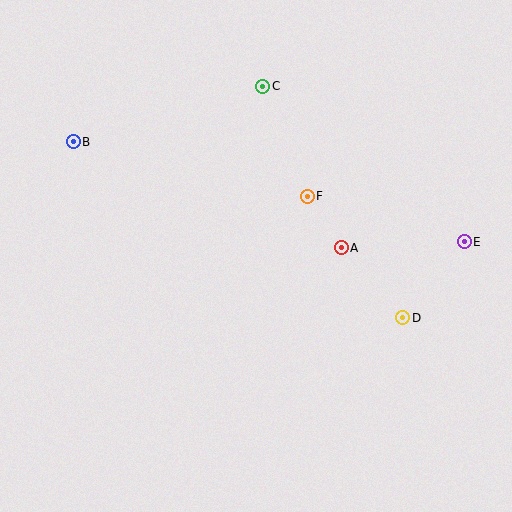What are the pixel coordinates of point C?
Point C is at (263, 86).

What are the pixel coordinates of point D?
Point D is at (403, 318).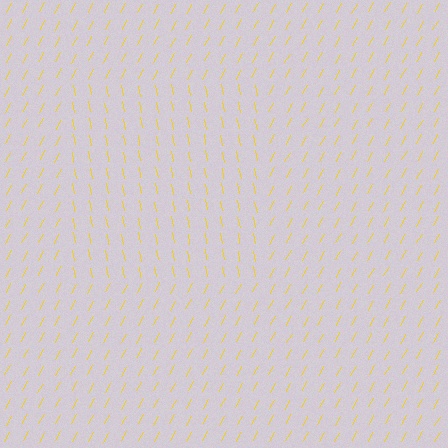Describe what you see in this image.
The image is filled with small yellow line segments. A rectangle region in the image has lines oriented differently from the surrounding lines, creating a visible texture boundary.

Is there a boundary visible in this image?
Yes, there is a texture boundary formed by a change in line orientation.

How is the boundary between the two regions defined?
The boundary is defined purely by a change in line orientation (approximately 40 degrees difference). All lines are the same color and thickness.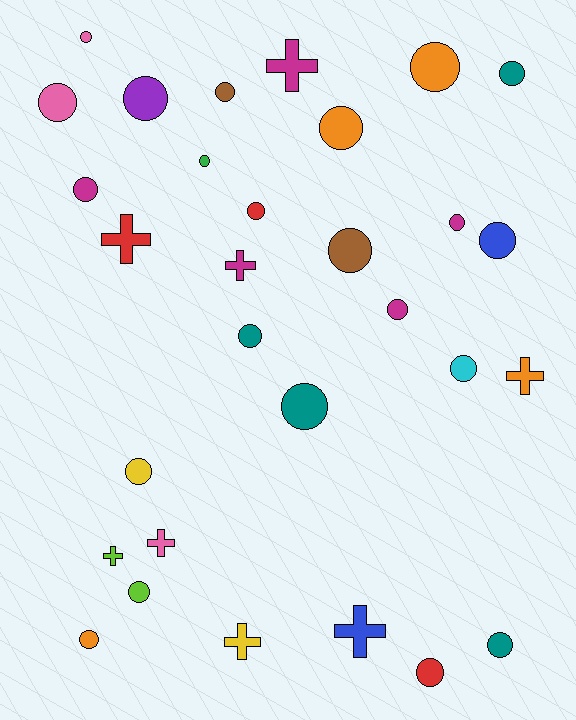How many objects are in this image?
There are 30 objects.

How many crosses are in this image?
There are 8 crosses.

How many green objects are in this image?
There is 1 green object.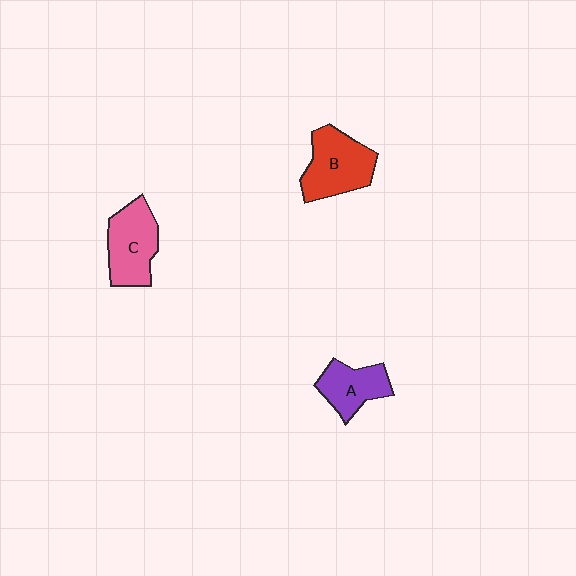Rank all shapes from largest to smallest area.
From largest to smallest: B (red), C (pink), A (purple).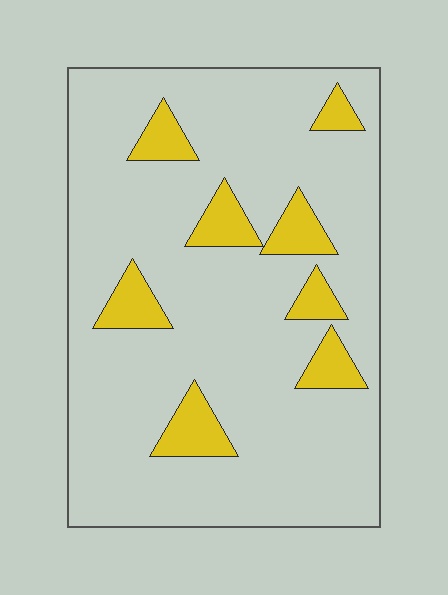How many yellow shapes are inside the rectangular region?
8.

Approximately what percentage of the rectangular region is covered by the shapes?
Approximately 15%.